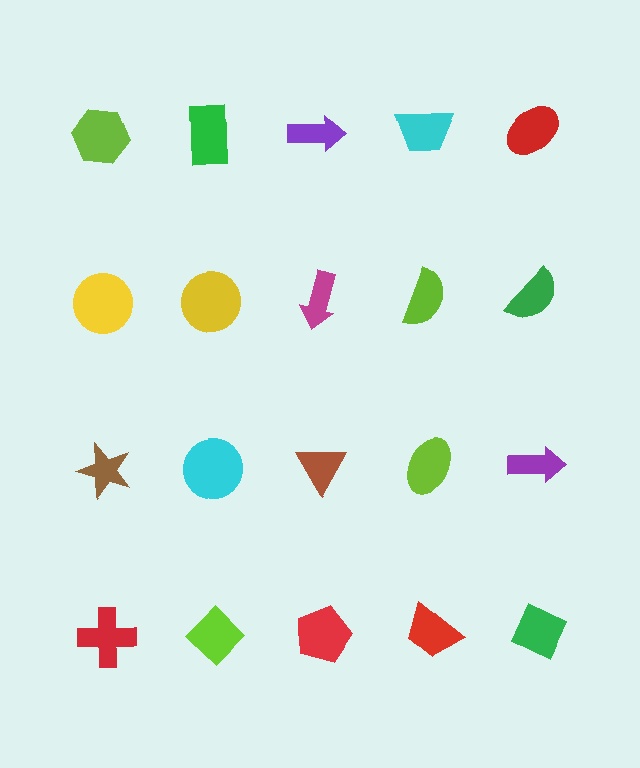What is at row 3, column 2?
A cyan circle.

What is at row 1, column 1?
A lime hexagon.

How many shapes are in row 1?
5 shapes.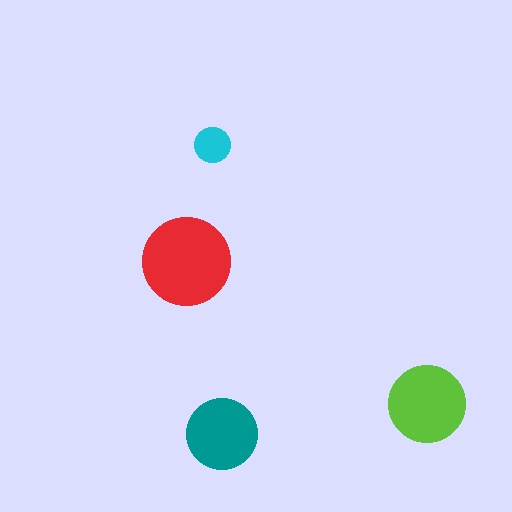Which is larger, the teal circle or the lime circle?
The lime one.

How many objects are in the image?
There are 4 objects in the image.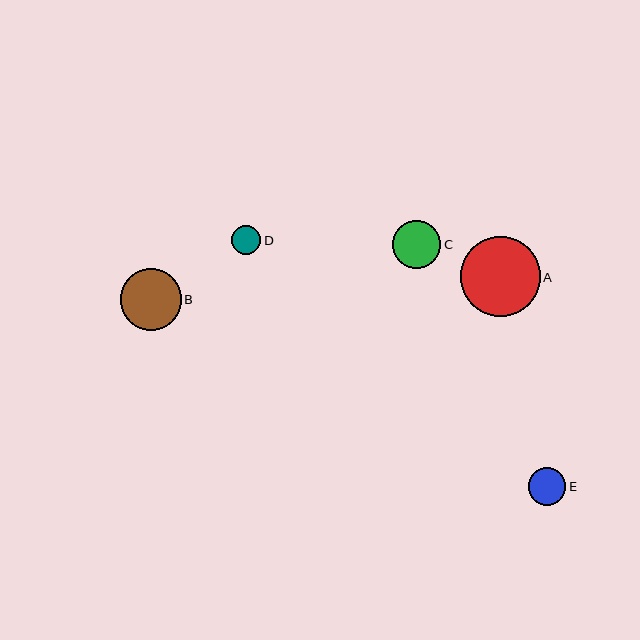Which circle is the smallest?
Circle D is the smallest with a size of approximately 29 pixels.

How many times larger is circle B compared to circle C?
Circle B is approximately 1.3 times the size of circle C.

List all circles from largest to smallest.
From largest to smallest: A, B, C, E, D.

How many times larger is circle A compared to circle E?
Circle A is approximately 2.1 times the size of circle E.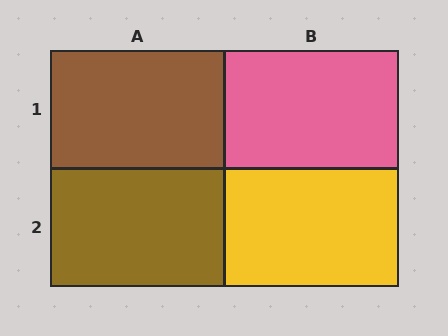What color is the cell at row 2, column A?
Brown.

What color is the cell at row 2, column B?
Yellow.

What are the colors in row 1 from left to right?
Brown, pink.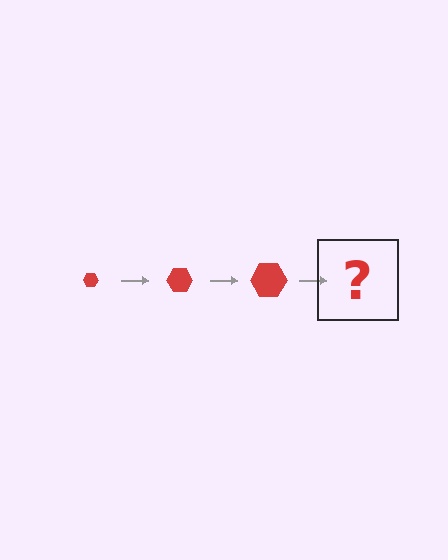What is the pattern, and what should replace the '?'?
The pattern is that the hexagon gets progressively larger each step. The '?' should be a red hexagon, larger than the previous one.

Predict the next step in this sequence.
The next step is a red hexagon, larger than the previous one.